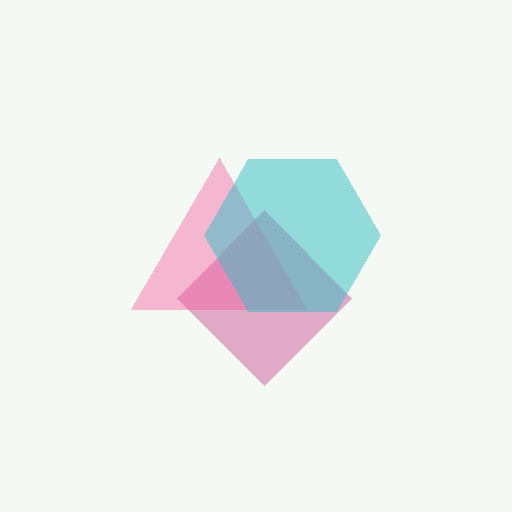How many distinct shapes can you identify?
There are 3 distinct shapes: a magenta diamond, a pink triangle, a cyan hexagon.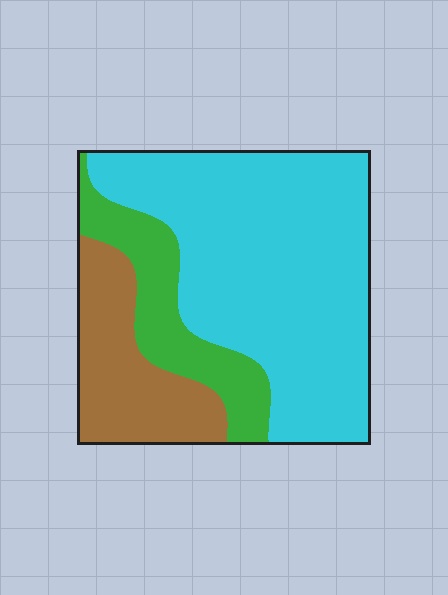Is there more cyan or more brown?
Cyan.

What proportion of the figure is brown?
Brown covers 21% of the figure.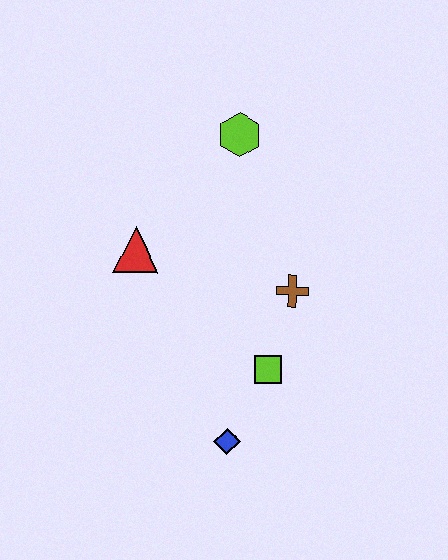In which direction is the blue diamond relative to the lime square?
The blue diamond is below the lime square.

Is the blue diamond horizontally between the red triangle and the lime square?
Yes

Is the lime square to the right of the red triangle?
Yes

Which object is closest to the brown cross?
The lime square is closest to the brown cross.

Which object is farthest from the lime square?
The lime hexagon is farthest from the lime square.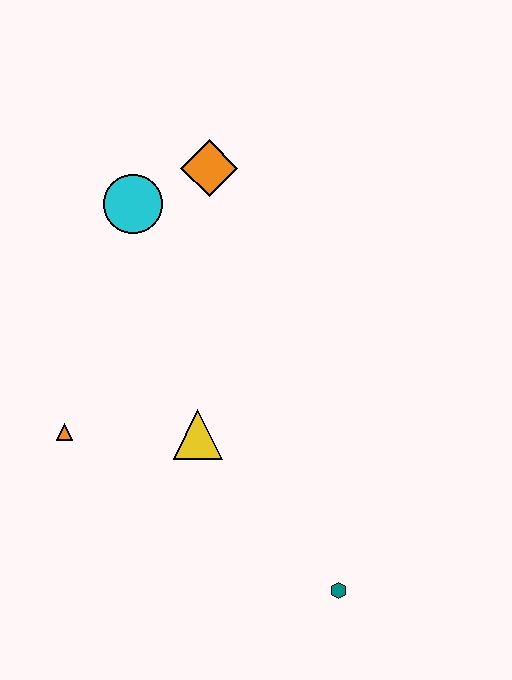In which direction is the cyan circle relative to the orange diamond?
The cyan circle is to the left of the orange diamond.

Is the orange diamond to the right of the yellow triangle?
Yes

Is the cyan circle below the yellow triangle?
No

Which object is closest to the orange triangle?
The yellow triangle is closest to the orange triangle.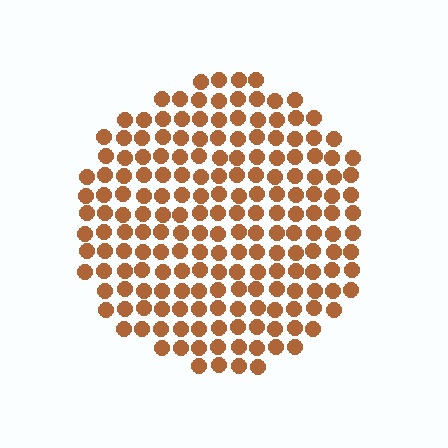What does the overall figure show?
The overall figure shows a circle.